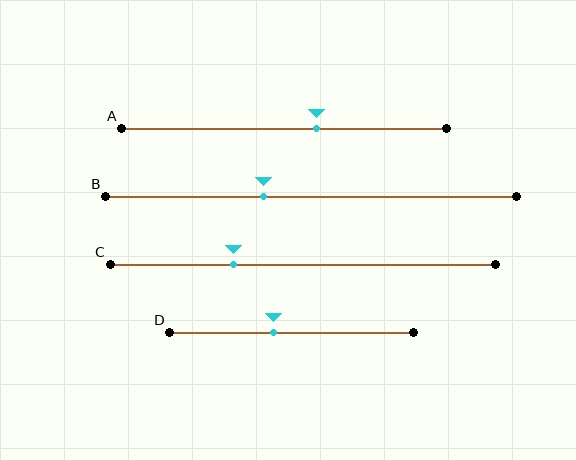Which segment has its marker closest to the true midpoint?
Segment D has its marker closest to the true midpoint.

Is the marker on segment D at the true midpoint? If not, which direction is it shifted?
No, the marker on segment D is shifted to the left by about 7% of the segment length.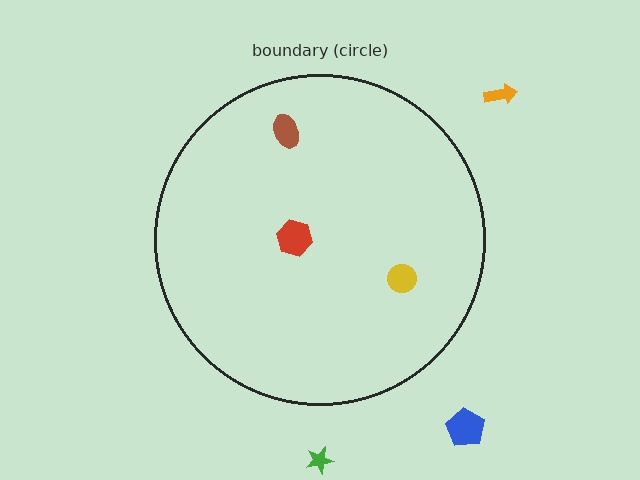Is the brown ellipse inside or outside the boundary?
Inside.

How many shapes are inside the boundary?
3 inside, 3 outside.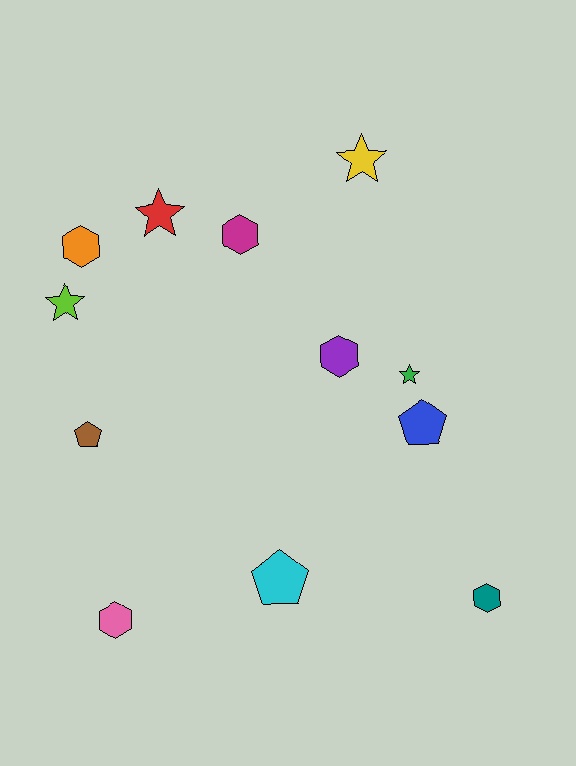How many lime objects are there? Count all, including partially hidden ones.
There is 1 lime object.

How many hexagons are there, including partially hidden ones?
There are 5 hexagons.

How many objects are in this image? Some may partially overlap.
There are 12 objects.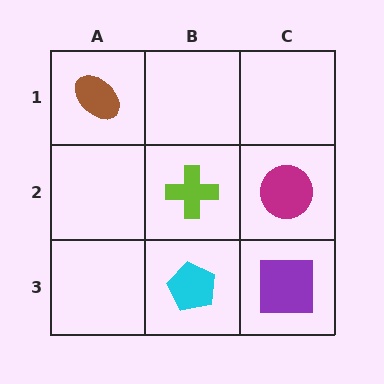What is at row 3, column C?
A purple square.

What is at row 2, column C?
A magenta circle.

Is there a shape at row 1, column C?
No, that cell is empty.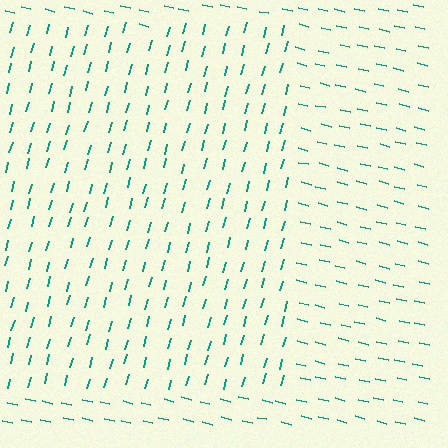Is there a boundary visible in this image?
Yes, there is a texture boundary formed by a change in line orientation.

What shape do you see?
I see a rectangle.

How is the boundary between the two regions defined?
The boundary is defined purely by a change in line orientation (approximately 88 degrees difference). All lines are the same color and thickness.